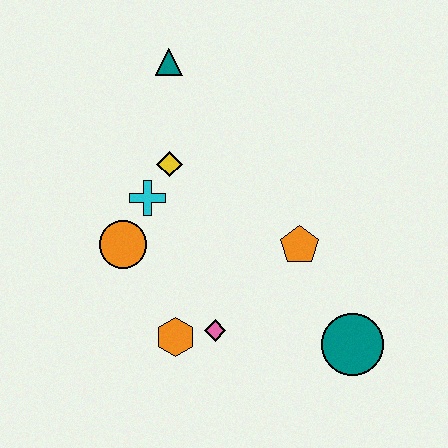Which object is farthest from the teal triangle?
The teal circle is farthest from the teal triangle.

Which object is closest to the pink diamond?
The orange hexagon is closest to the pink diamond.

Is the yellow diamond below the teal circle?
No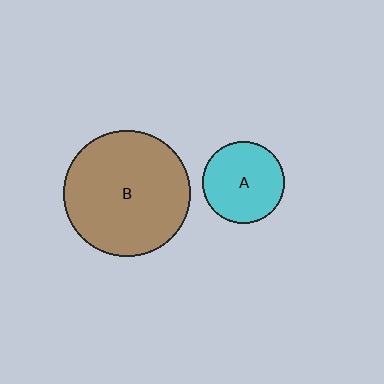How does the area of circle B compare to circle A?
Approximately 2.4 times.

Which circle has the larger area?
Circle B (brown).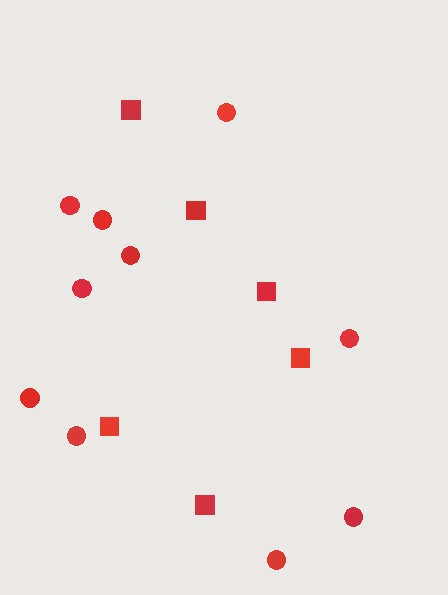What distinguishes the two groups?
There are 2 groups: one group of circles (10) and one group of squares (6).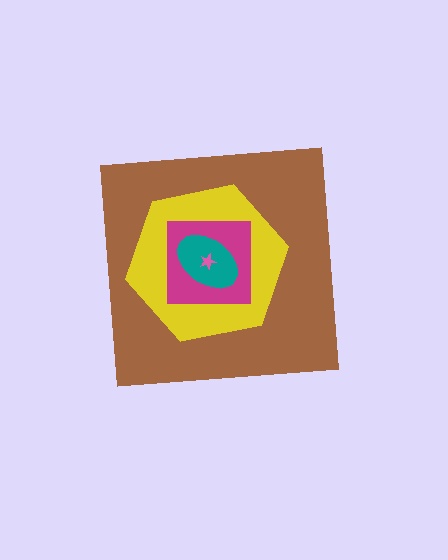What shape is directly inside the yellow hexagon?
The magenta square.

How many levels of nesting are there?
5.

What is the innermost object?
The pink star.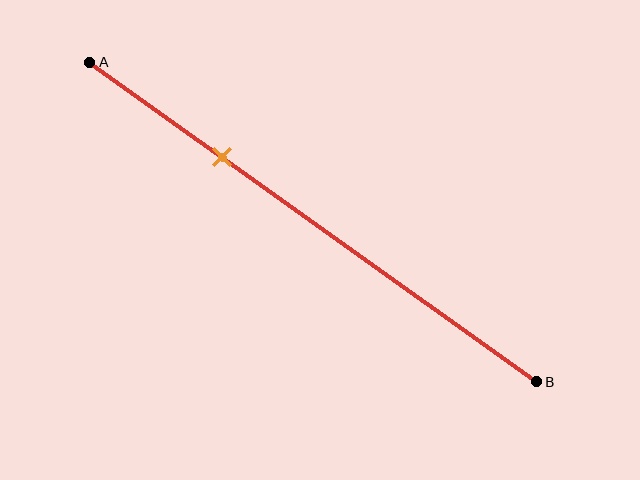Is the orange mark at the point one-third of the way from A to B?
No, the mark is at about 30% from A, not at the 33% one-third point.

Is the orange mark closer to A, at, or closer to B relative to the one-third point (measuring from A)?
The orange mark is closer to point A than the one-third point of segment AB.